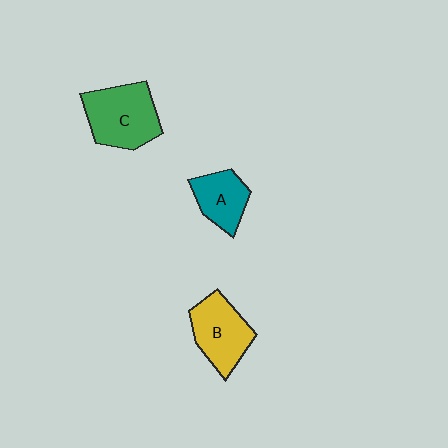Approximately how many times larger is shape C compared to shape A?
Approximately 1.6 times.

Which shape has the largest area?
Shape C (green).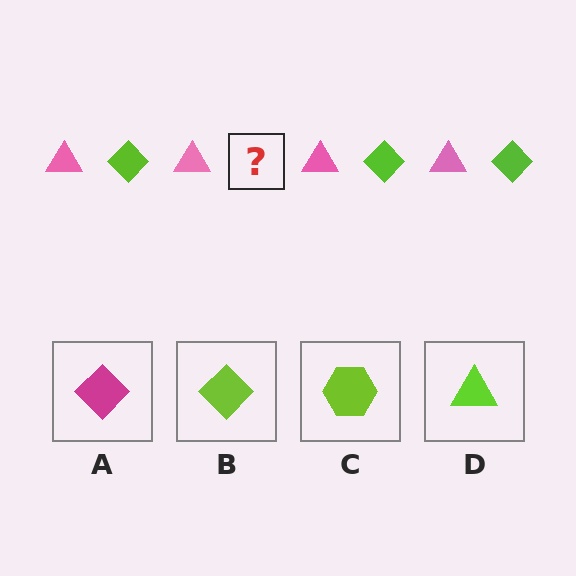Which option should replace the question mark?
Option B.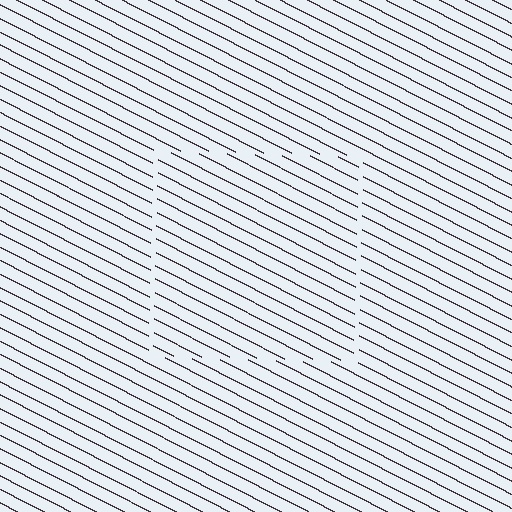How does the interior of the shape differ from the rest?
The interior of the shape contains the same grating, shifted by half a period — the contour is defined by the phase discontinuity where line-ends from the inner and outer gratings abut.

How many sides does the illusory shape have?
4 sides — the line-ends trace a square.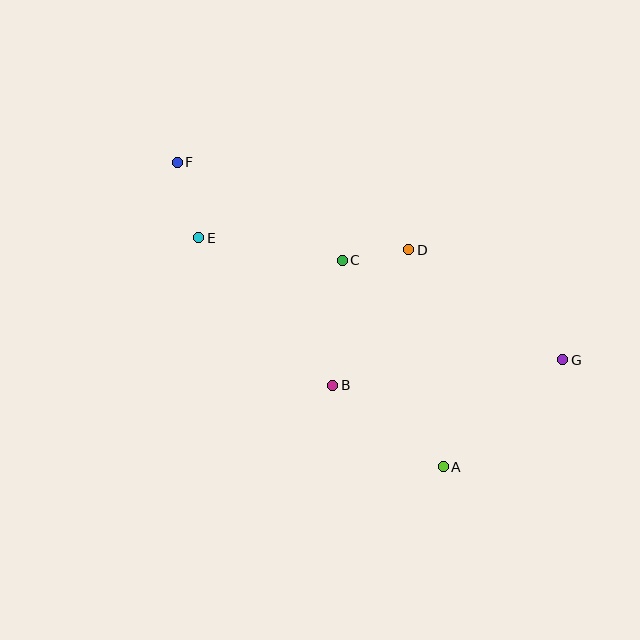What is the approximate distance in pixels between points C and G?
The distance between C and G is approximately 242 pixels.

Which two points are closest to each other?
Points C and D are closest to each other.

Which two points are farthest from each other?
Points F and G are farthest from each other.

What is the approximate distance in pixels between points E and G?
The distance between E and G is approximately 384 pixels.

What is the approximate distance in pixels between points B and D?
The distance between B and D is approximately 155 pixels.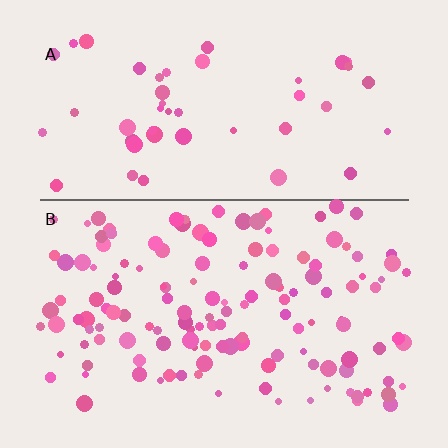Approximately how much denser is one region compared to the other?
Approximately 2.9× — region B over region A.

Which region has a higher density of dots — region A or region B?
B (the bottom).